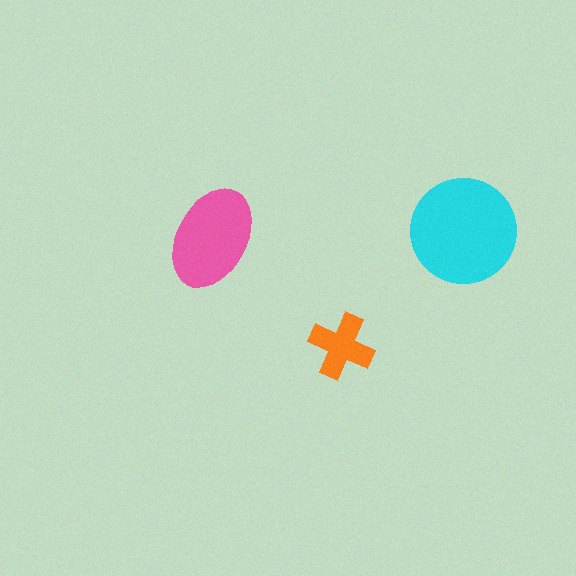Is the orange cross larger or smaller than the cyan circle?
Smaller.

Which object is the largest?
The cyan circle.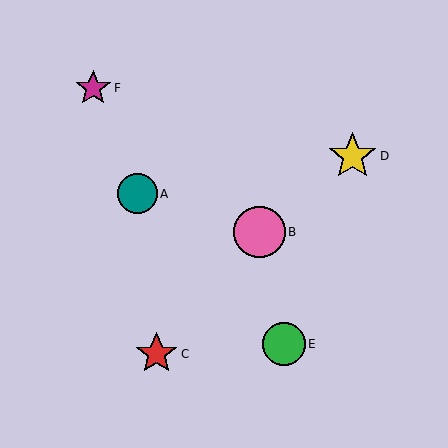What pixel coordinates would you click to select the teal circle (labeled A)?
Click at (137, 194) to select the teal circle A.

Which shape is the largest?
The pink circle (labeled B) is the largest.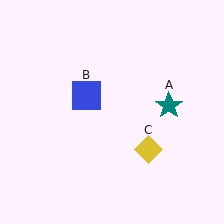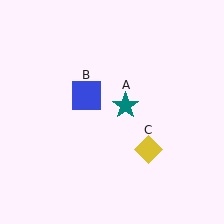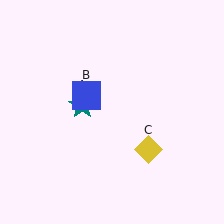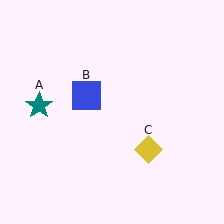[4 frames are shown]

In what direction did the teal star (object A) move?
The teal star (object A) moved left.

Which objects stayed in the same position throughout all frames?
Blue square (object B) and yellow diamond (object C) remained stationary.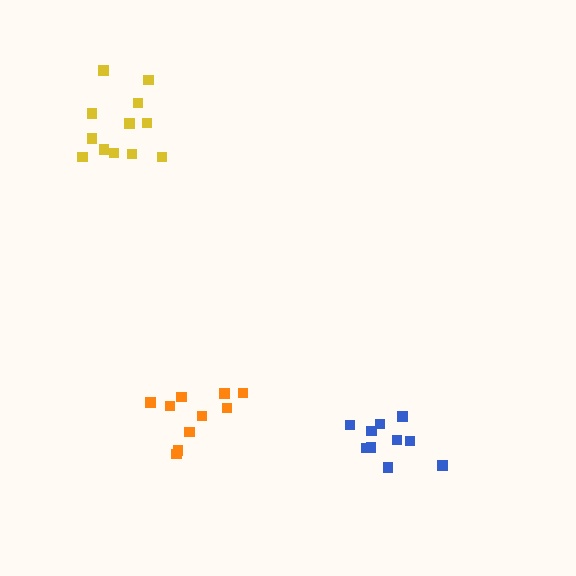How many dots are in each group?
Group 1: 12 dots, Group 2: 10 dots, Group 3: 10 dots (32 total).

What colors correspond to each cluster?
The clusters are colored: yellow, blue, orange.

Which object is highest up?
The yellow cluster is topmost.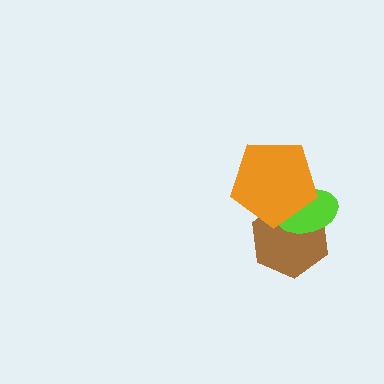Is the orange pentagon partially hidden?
No, no other shape covers it.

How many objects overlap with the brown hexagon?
2 objects overlap with the brown hexagon.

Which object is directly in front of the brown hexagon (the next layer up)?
The lime ellipse is directly in front of the brown hexagon.